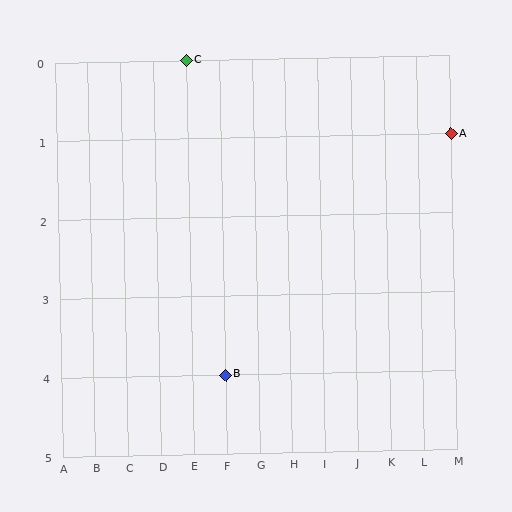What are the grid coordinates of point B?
Point B is at grid coordinates (F, 4).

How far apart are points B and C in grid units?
Points B and C are 1 column and 4 rows apart (about 4.1 grid units diagonally).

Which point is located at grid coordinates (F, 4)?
Point B is at (F, 4).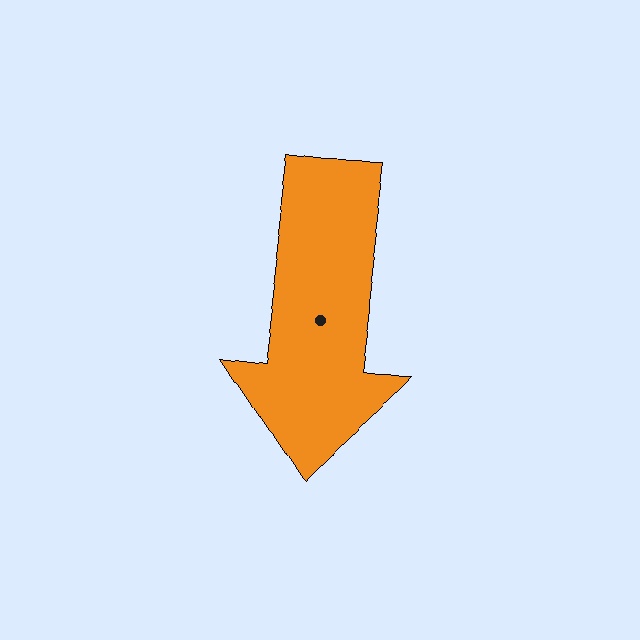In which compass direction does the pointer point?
South.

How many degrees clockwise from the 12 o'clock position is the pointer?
Approximately 187 degrees.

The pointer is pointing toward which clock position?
Roughly 6 o'clock.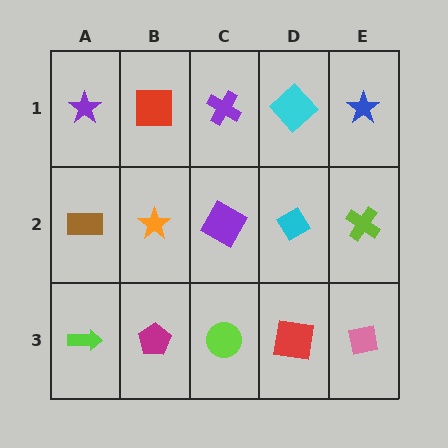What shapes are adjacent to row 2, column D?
A cyan diamond (row 1, column D), a red square (row 3, column D), a purple square (row 2, column C), a lime cross (row 2, column E).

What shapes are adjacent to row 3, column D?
A cyan diamond (row 2, column D), a lime circle (row 3, column C), a pink square (row 3, column E).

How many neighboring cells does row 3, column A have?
2.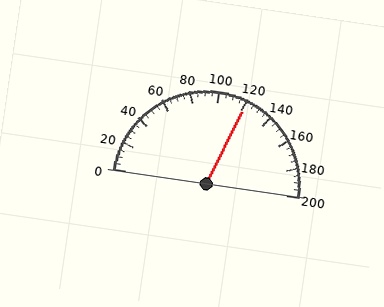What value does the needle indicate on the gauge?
The needle indicates approximately 120.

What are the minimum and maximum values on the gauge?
The gauge ranges from 0 to 200.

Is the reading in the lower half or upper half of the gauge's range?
The reading is in the upper half of the range (0 to 200).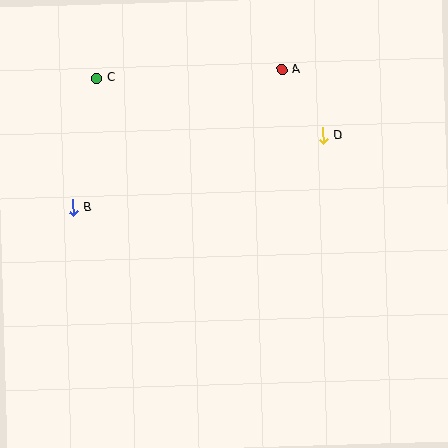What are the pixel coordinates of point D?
Point D is at (323, 135).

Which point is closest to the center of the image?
Point D at (323, 135) is closest to the center.